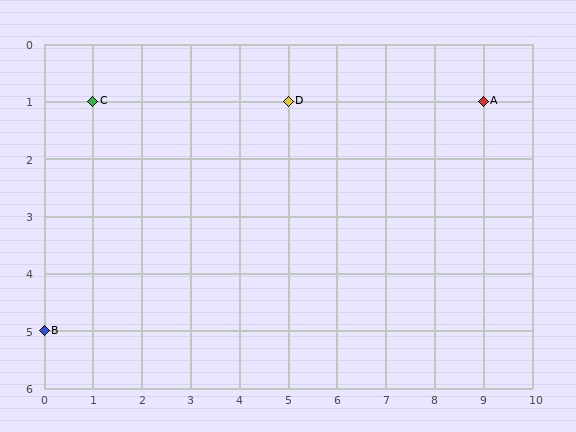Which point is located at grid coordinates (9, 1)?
Point A is at (9, 1).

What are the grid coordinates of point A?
Point A is at grid coordinates (9, 1).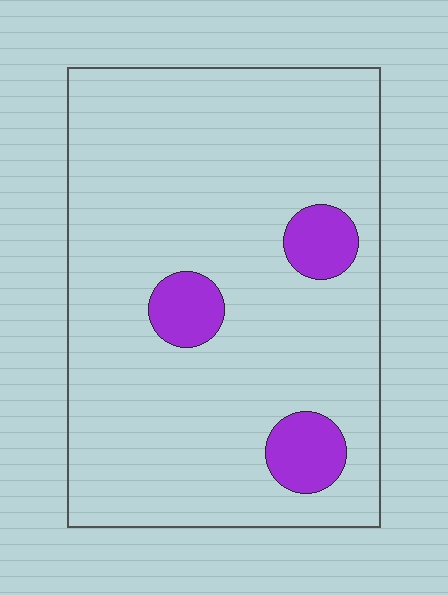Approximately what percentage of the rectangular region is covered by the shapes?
Approximately 10%.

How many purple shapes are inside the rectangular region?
3.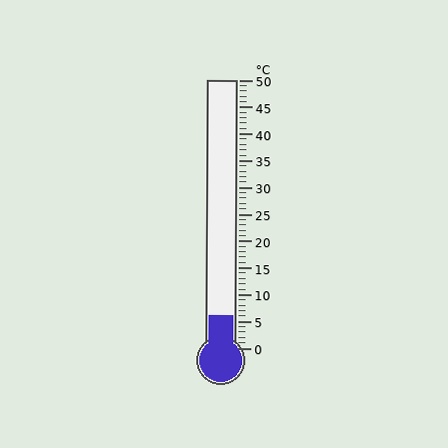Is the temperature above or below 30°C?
The temperature is below 30°C.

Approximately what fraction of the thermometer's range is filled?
The thermometer is filled to approximately 10% of its range.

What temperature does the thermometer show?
The thermometer shows approximately 6°C.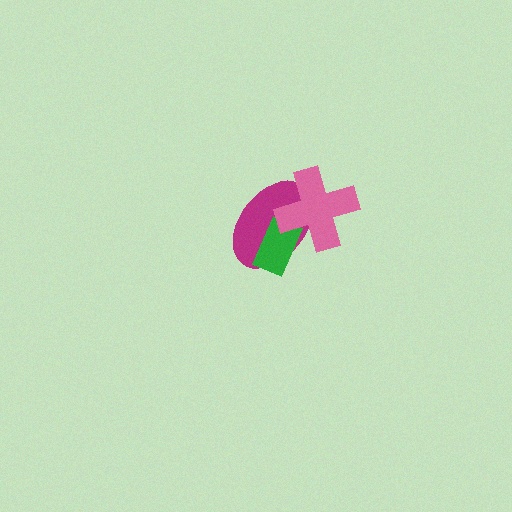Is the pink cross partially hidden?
No, no other shape covers it.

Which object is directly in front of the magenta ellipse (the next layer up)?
The green rectangle is directly in front of the magenta ellipse.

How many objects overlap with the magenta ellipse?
2 objects overlap with the magenta ellipse.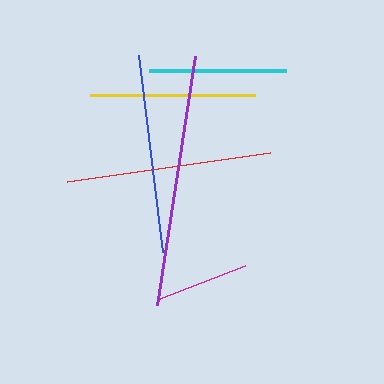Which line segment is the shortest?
The magenta line is the shortest at approximately 93 pixels.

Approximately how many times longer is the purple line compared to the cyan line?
The purple line is approximately 1.8 times the length of the cyan line.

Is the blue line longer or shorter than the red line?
The red line is longer than the blue line.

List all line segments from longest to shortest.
From longest to shortest: purple, red, blue, yellow, cyan, magenta.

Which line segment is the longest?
The purple line is the longest at approximately 251 pixels.